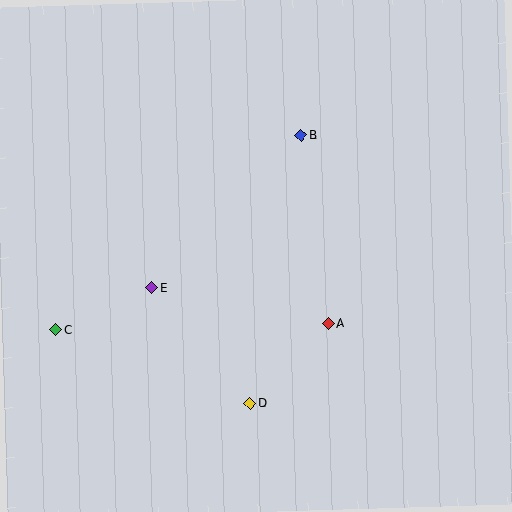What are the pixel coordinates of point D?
Point D is at (250, 403).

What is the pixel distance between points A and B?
The distance between A and B is 190 pixels.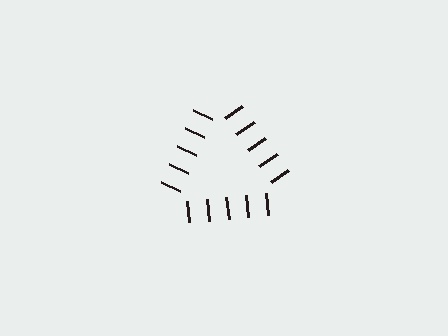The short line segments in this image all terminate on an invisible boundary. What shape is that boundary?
An illusory triangle — the line segments terminate on its edges but no continuous stroke is drawn.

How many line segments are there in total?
15 — 5 along each of the 3 edges.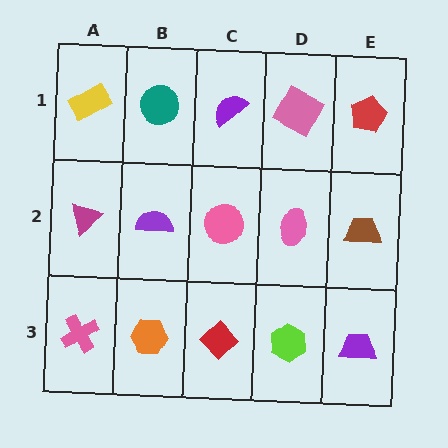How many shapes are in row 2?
5 shapes.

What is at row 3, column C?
A red diamond.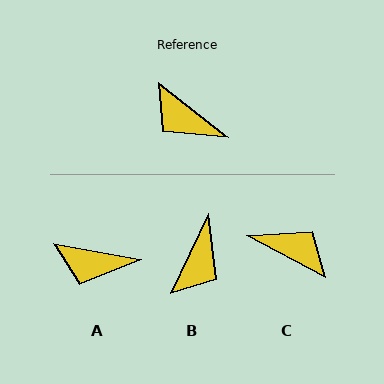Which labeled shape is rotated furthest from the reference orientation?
C, about 170 degrees away.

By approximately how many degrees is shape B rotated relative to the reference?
Approximately 103 degrees counter-clockwise.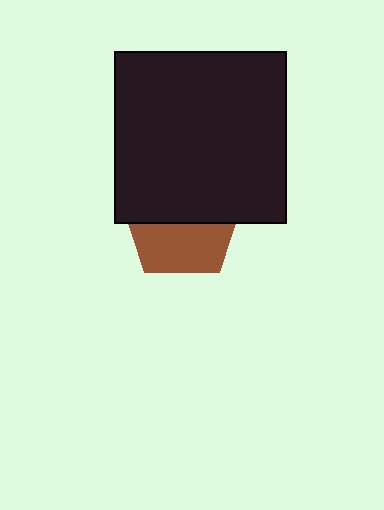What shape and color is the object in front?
The object in front is a black square.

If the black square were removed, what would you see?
You would see the complete brown pentagon.